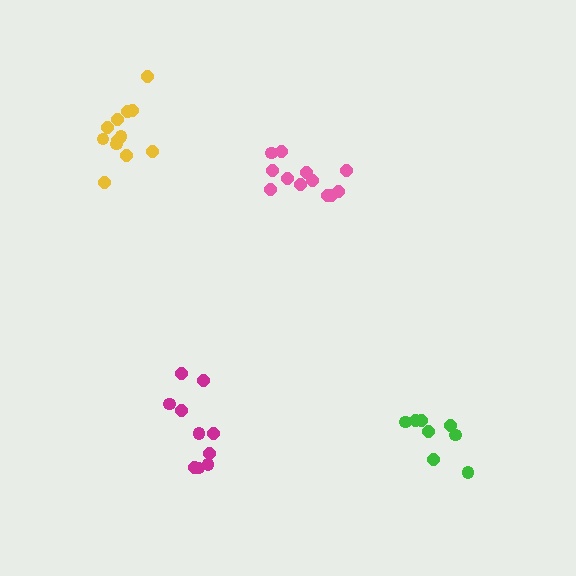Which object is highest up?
The yellow cluster is topmost.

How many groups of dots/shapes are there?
There are 4 groups.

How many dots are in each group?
Group 1: 12 dots, Group 2: 12 dots, Group 3: 8 dots, Group 4: 10 dots (42 total).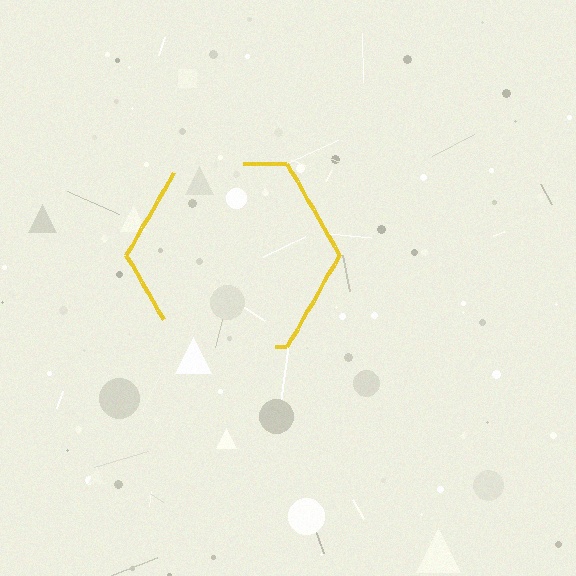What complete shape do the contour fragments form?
The contour fragments form a hexagon.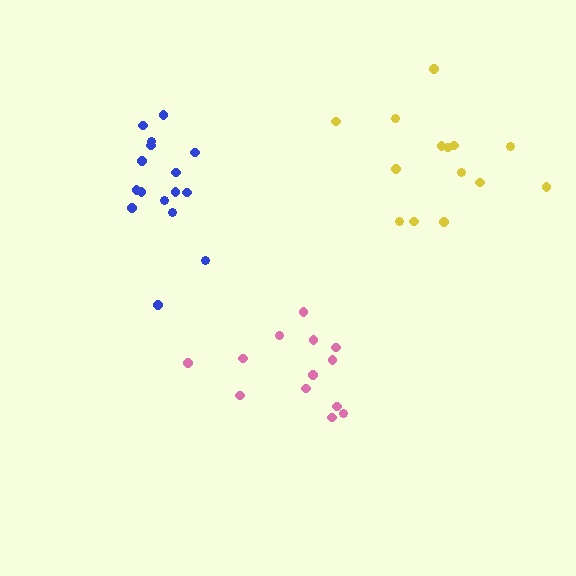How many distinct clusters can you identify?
There are 3 distinct clusters.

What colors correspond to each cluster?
The clusters are colored: pink, yellow, blue.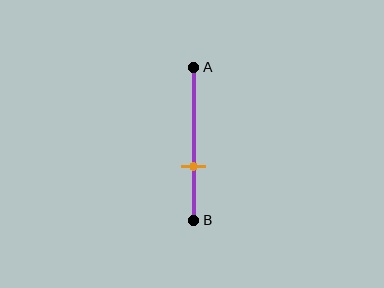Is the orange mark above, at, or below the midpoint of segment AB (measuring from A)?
The orange mark is below the midpoint of segment AB.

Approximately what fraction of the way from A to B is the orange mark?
The orange mark is approximately 65% of the way from A to B.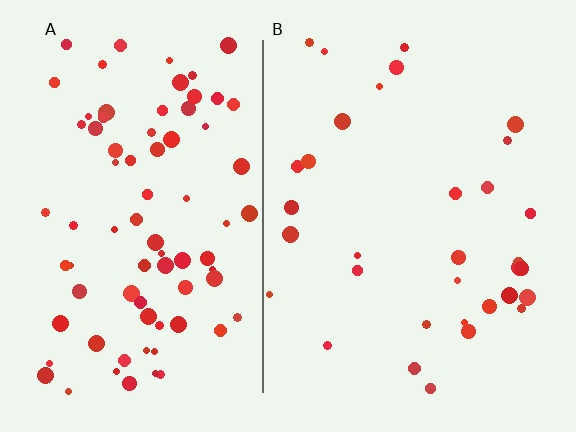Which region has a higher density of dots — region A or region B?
A (the left).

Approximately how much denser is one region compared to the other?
Approximately 2.4× — region A over region B.